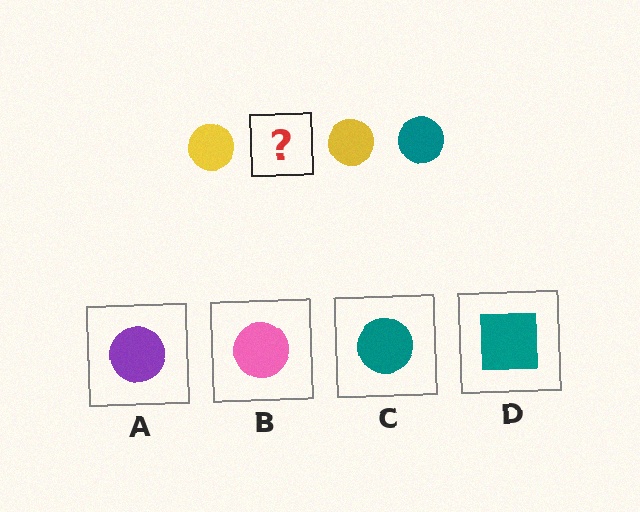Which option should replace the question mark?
Option C.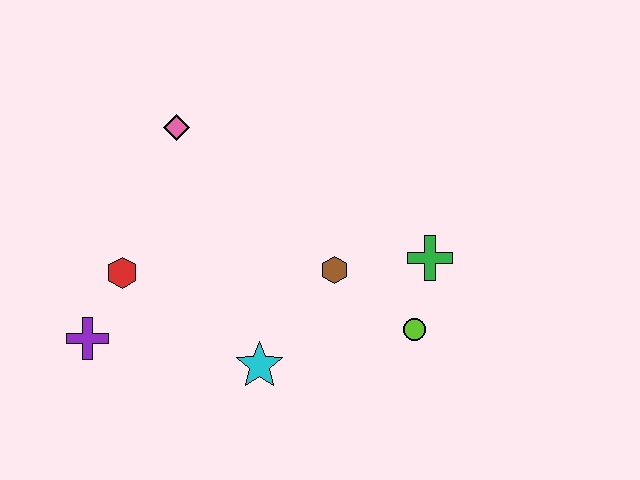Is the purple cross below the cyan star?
No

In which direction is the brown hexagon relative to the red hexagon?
The brown hexagon is to the right of the red hexagon.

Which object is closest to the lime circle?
The green cross is closest to the lime circle.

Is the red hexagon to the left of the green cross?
Yes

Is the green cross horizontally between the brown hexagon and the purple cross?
No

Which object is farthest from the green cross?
The purple cross is farthest from the green cross.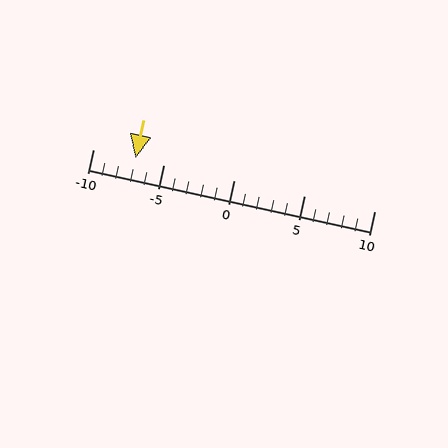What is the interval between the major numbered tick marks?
The major tick marks are spaced 5 units apart.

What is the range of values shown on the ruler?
The ruler shows values from -10 to 10.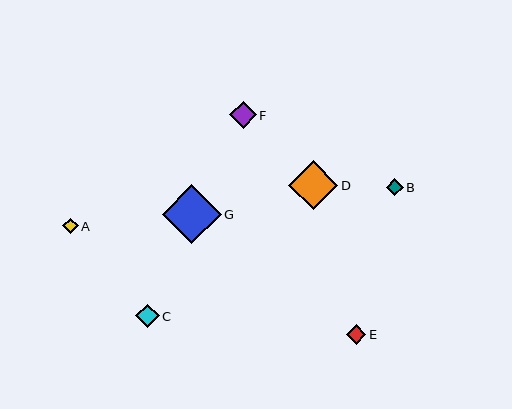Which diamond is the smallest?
Diamond A is the smallest with a size of approximately 15 pixels.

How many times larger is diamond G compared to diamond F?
Diamond G is approximately 2.2 times the size of diamond F.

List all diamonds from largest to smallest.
From largest to smallest: G, D, F, C, E, B, A.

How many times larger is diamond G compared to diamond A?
Diamond G is approximately 3.8 times the size of diamond A.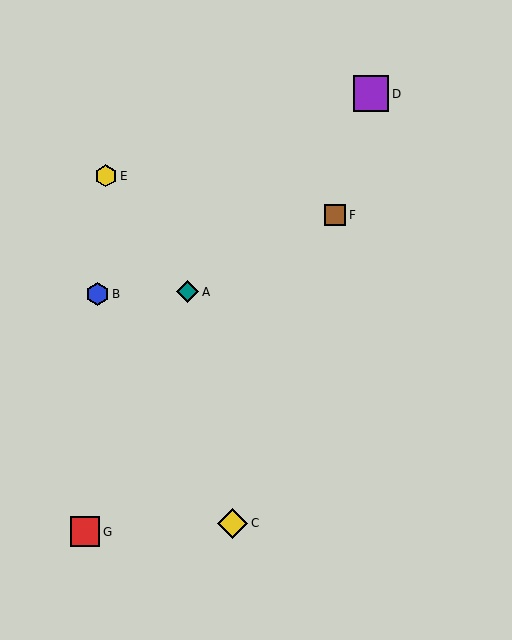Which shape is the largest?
The purple square (labeled D) is the largest.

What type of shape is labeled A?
Shape A is a teal diamond.